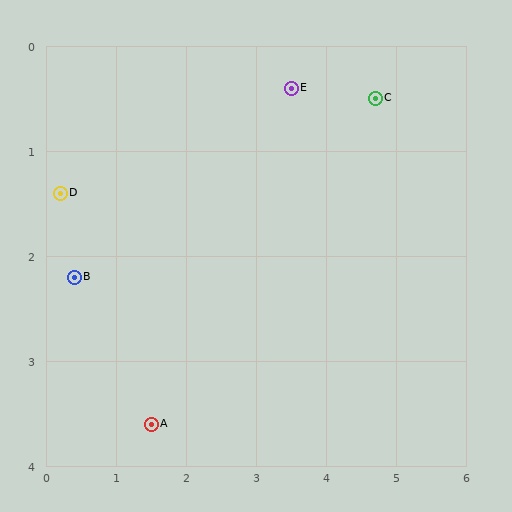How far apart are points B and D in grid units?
Points B and D are about 0.8 grid units apart.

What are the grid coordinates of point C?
Point C is at approximately (4.7, 0.5).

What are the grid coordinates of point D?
Point D is at approximately (0.2, 1.4).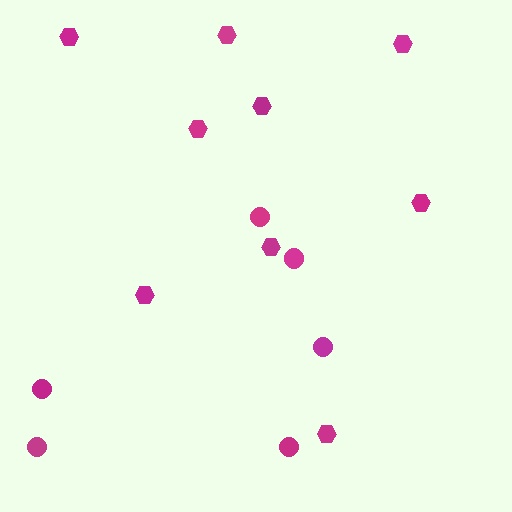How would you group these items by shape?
There are 2 groups: one group of hexagons (9) and one group of circles (6).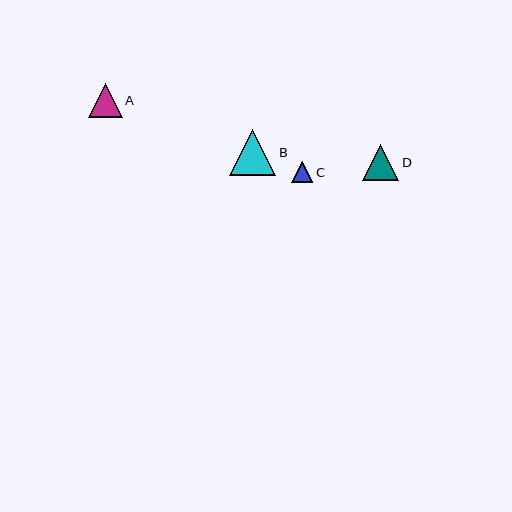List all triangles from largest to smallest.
From largest to smallest: B, D, A, C.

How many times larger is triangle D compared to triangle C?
Triangle D is approximately 1.7 times the size of triangle C.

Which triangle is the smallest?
Triangle C is the smallest with a size of approximately 21 pixels.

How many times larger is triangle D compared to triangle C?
Triangle D is approximately 1.7 times the size of triangle C.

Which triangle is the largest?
Triangle B is the largest with a size of approximately 47 pixels.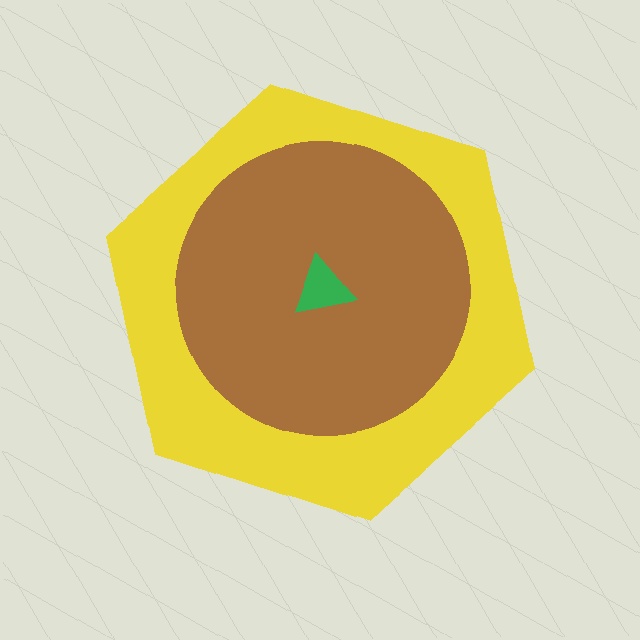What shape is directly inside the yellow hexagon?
The brown circle.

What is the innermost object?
The green triangle.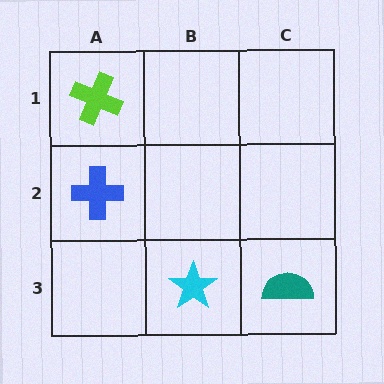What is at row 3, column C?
A teal semicircle.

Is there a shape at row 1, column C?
No, that cell is empty.